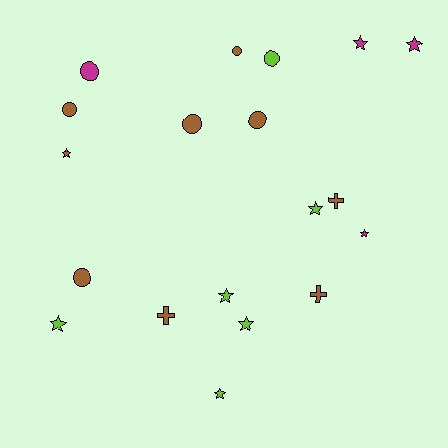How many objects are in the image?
There are 19 objects.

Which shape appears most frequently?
Star, with 9 objects.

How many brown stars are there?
There is 1 brown star.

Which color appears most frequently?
Brown, with 9 objects.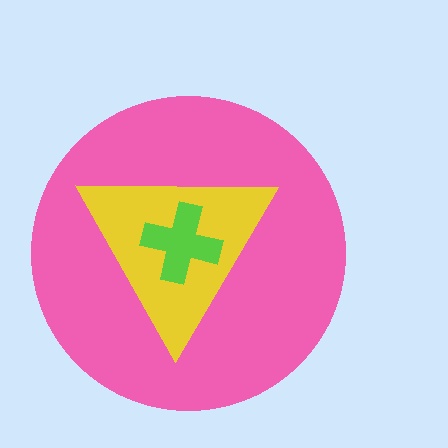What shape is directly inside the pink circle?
The yellow triangle.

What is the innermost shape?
The lime cross.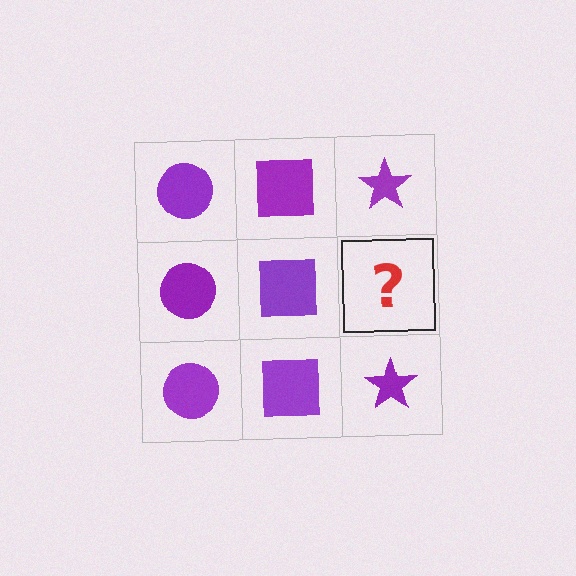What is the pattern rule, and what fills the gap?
The rule is that each column has a consistent shape. The gap should be filled with a purple star.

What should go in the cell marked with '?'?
The missing cell should contain a purple star.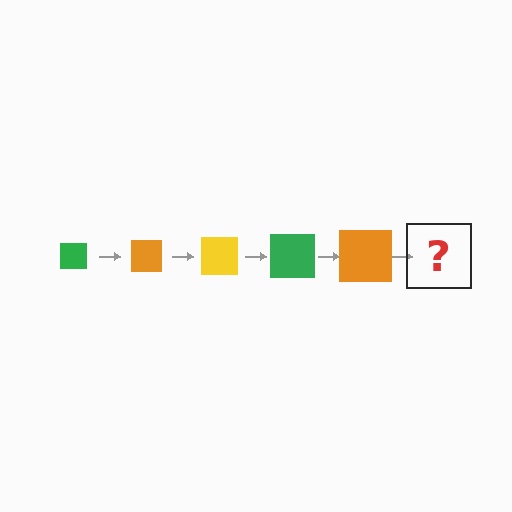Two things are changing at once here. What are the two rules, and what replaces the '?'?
The two rules are that the square grows larger each step and the color cycles through green, orange, and yellow. The '?' should be a yellow square, larger than the previous one.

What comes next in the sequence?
The next element should be a yellow square, larger than the previous one.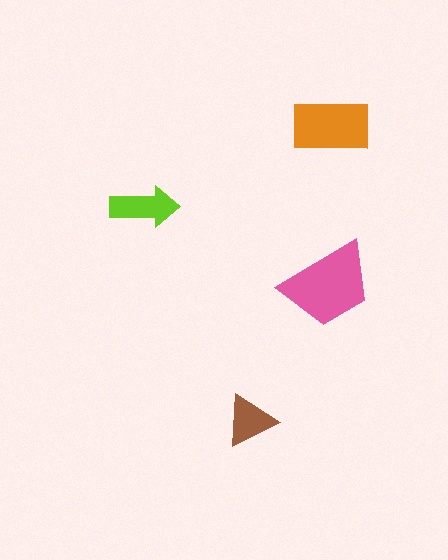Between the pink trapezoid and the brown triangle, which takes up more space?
The pink trapezoid.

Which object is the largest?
The pink trapezoid.